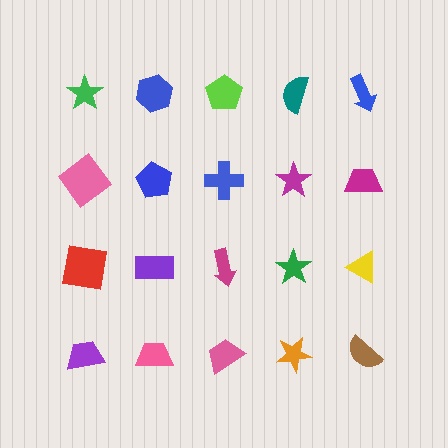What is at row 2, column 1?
A pink diamond.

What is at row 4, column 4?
An orange star.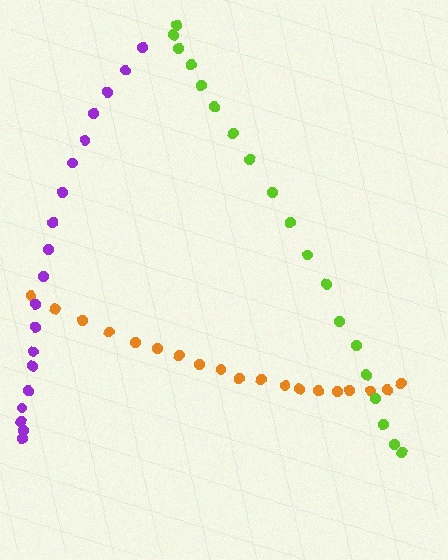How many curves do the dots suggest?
There are 3 distinct paths.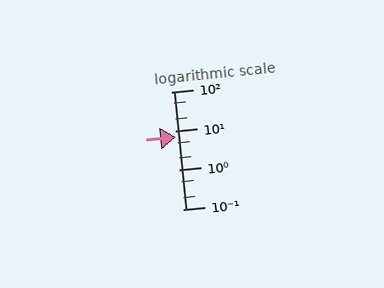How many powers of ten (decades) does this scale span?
The scale spans 3 decades, from 0.1 to 100.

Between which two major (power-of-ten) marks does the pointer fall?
The pointer is between 1 and 10.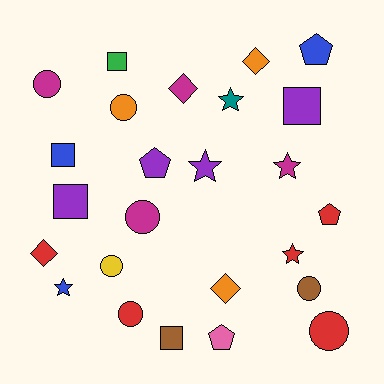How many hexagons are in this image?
There are no hexagons.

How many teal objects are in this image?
There is 1 teal object.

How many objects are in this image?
There are 25 objects.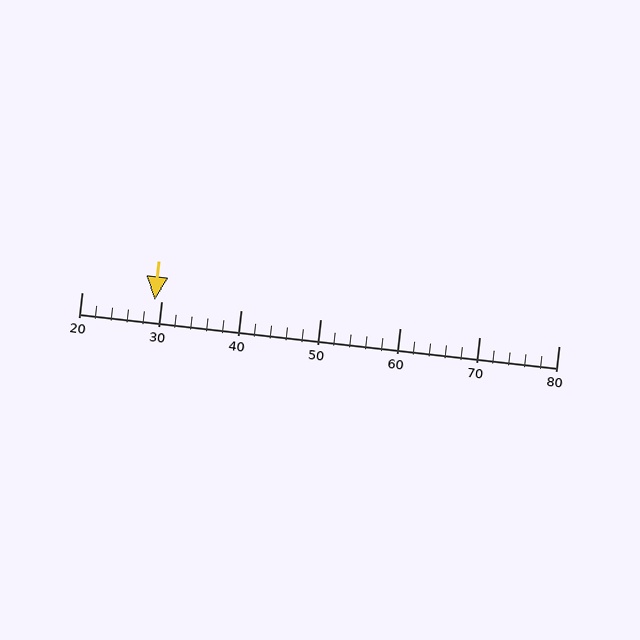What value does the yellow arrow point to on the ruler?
The yellow arrow points to approximately 29.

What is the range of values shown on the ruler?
The ruler shows values from 20 to 80.